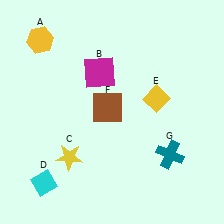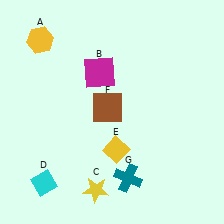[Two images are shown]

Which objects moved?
The objects that moved are: the yellow star (C), the yellow diamond (E), the teal cross (G).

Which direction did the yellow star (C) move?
The yellow star (C) moved down.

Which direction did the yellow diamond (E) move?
The yellow diamond (E) moved down.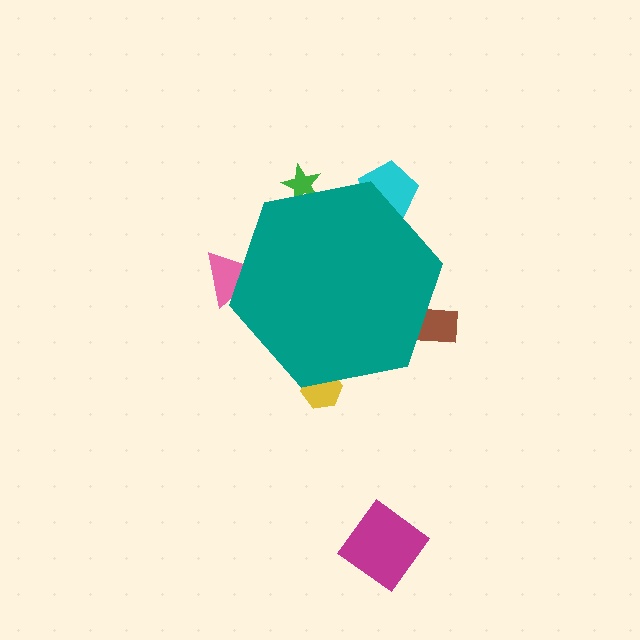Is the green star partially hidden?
Yes, the green star is partially hidden behind the teal hexagon.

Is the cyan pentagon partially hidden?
Yes, the cyan pentagon is partially hidden behind the teal hexagon.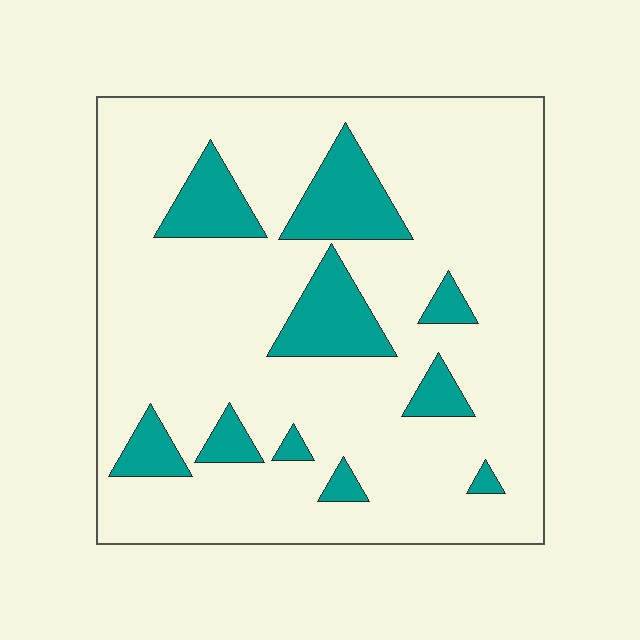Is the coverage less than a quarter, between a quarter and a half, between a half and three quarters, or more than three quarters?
Less than a quarter.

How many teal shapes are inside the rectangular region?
10.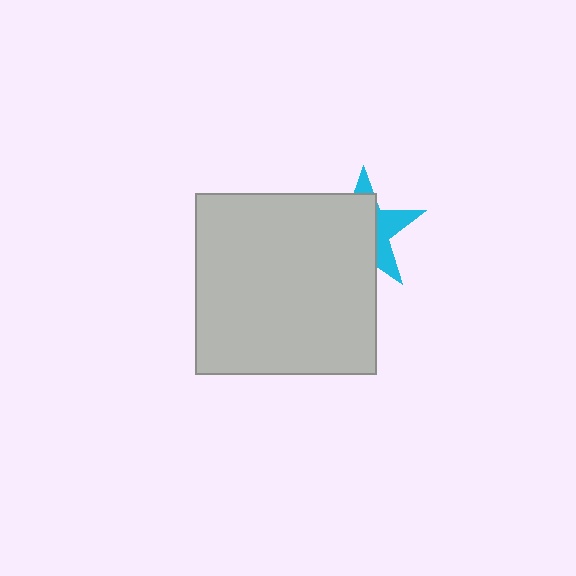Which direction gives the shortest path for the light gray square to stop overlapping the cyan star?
Moving left gives the shortest separation.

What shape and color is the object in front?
The object in front is a light gray square.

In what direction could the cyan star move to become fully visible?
The cyan star could move right. That would shift it out from behind the light gray square entirely.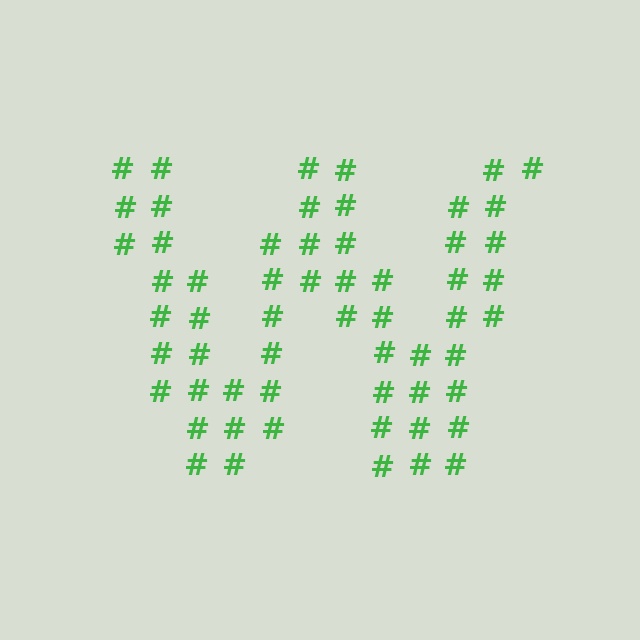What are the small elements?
The small elements are hash symbols.